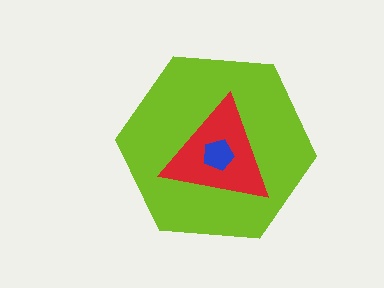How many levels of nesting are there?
3.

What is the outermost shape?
The lime hexagon.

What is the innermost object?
The blue pentagon.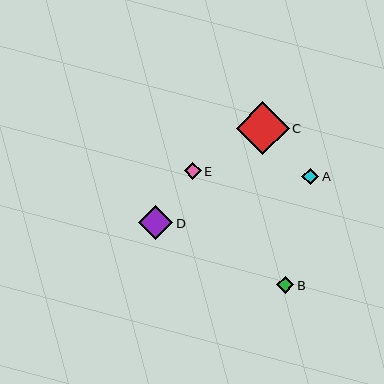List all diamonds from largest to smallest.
From largest to smallest: C, D, B, A, E.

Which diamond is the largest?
Diamond C is the largest with a size of approximately 53 pixels.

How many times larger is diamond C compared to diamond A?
Diamond C is approximately 3.2 times the size of diamond A.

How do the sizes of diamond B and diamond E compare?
Diamond B and diamond E are approximately the same size.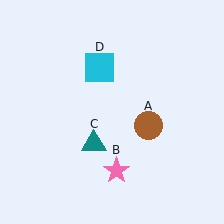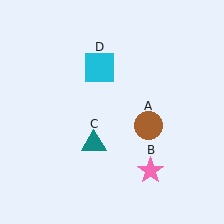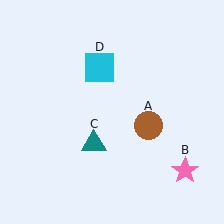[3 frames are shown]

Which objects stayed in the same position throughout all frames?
Brown circle (object A) and teal triangle (object C) and cyan square (object D) remained stationary.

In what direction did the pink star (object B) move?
The pink star (object B) moved right.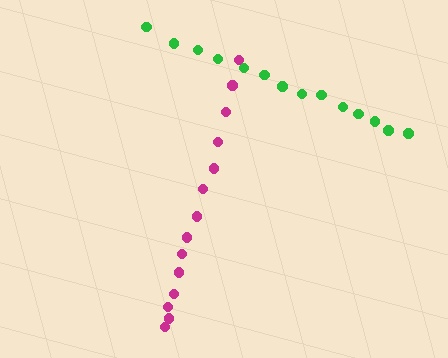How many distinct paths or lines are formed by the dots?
There are 2 distinct paths.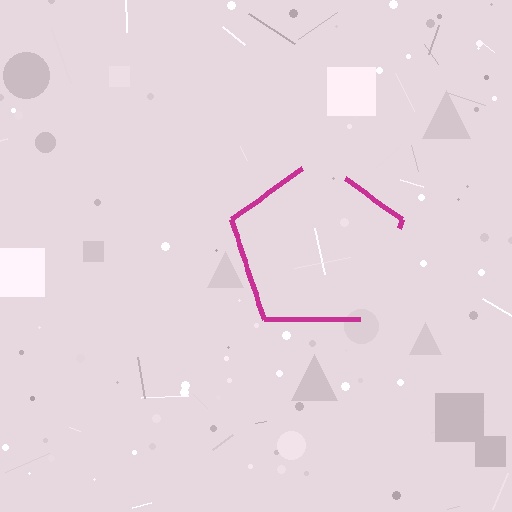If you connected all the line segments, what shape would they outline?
They would outline a pentagon.